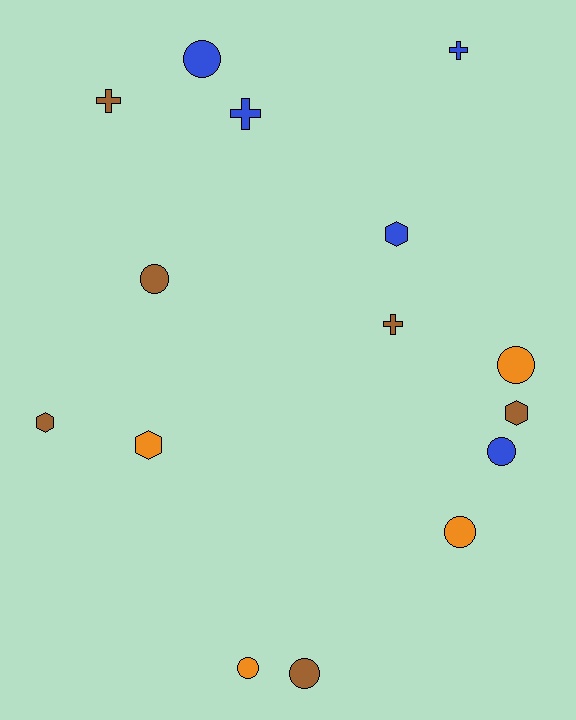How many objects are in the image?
There are 15 objects.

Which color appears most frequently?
Brown, with 6 objects.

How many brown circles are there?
There are 2 brown circles.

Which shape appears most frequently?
Circle, with 7 objects.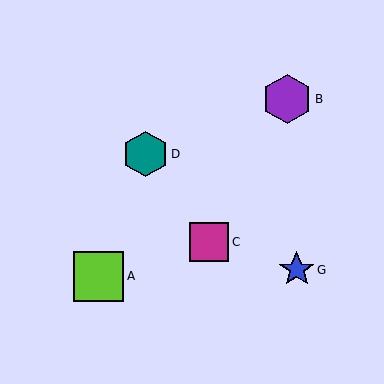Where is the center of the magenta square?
The center of the magenta square is at (209, 242).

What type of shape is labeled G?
Shape G is a blue star.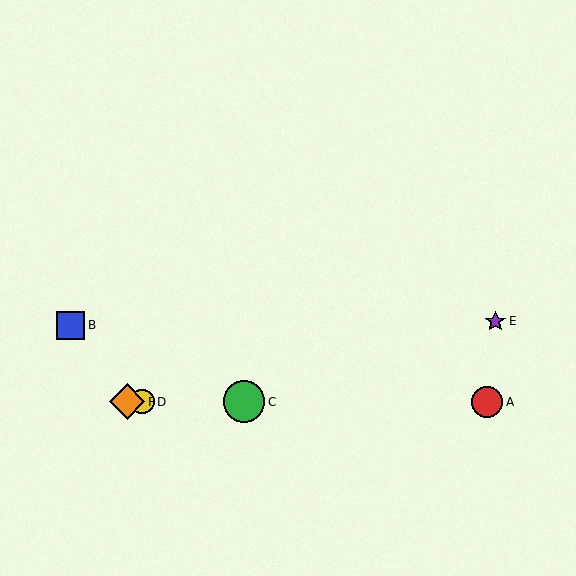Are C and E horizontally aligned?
No, C is at y≈402 and E is at y≈321.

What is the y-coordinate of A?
Object A is at y≈402.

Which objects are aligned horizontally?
Objects A, C, D, F are aligned horizontally.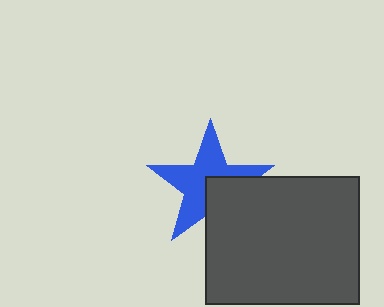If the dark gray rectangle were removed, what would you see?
You would see the complete blue star.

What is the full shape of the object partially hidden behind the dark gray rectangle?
The partially hidden object is a blue star.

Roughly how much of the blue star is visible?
Most of it is visible (roughly 65%).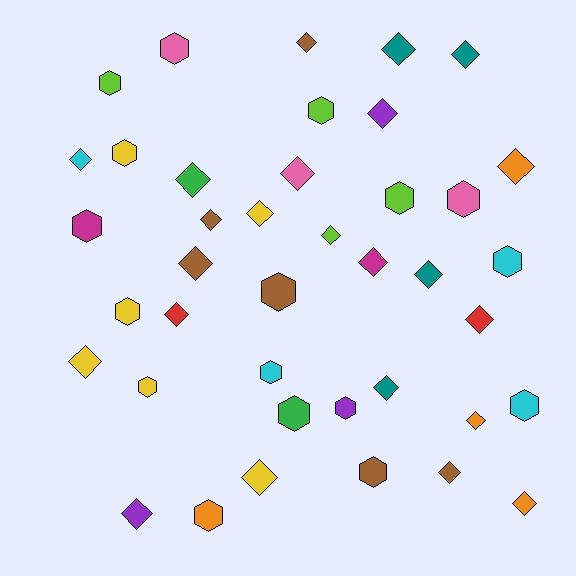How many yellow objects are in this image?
There are 6 yellow objects.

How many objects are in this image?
There are 40 objects.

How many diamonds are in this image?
There are 23 diamonds.